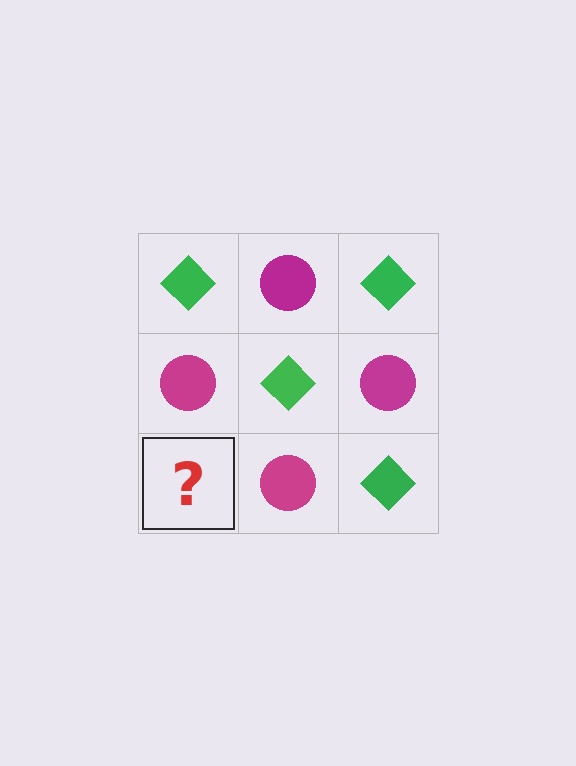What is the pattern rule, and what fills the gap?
The rule is that it alternates green diamond and magenta circle in a checkerboard pattern. The gap should be filled with a green diamond.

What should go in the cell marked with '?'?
The missing cell should contain a green diamond.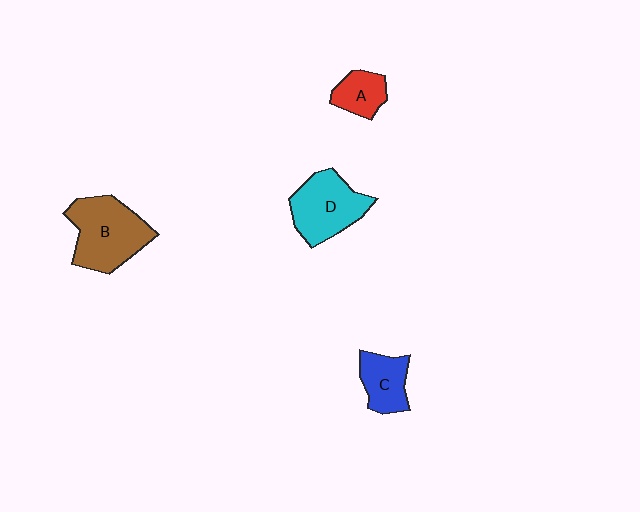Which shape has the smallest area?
Shape A (red).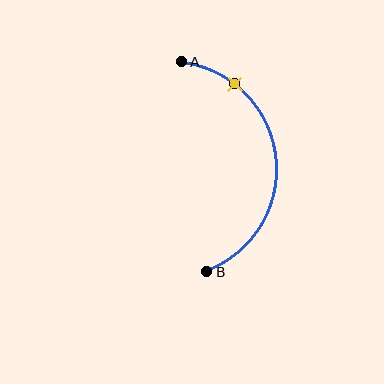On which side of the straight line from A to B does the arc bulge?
The arc bulges to the right of the straight line connecting A and B.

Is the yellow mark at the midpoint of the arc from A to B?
No. The yellow mark lies on the arc but is closer to endpoint A. The arc midpoint would be at the point on the curve equidistant along the arc from both A and B.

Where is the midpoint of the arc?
The arc midpoint is the point on the curve farthest from the straight line joining A and B. It sits to the right of that line.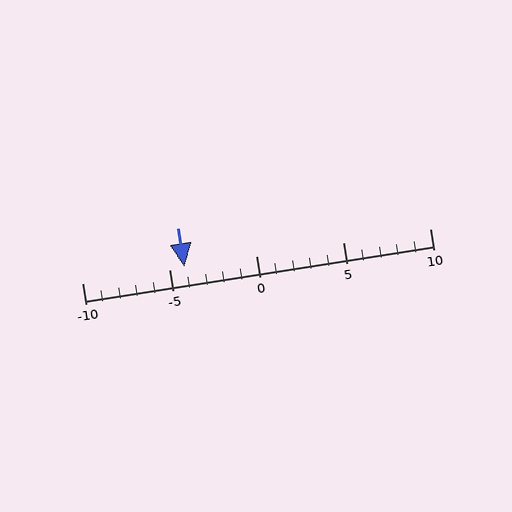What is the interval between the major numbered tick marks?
The major tick marks are spaced 5 units apart.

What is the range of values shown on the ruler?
The ruler shows values from -10 to 10.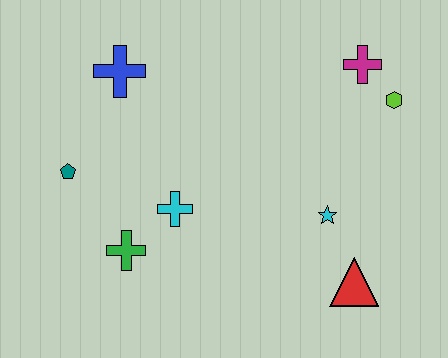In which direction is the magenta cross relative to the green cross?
The magenta cross is to the right of the green cross.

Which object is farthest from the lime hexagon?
The teal pentagon is farthest from the lime hexagon.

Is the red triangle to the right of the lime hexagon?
No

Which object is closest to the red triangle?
The cyan star is closest to the red triangle.